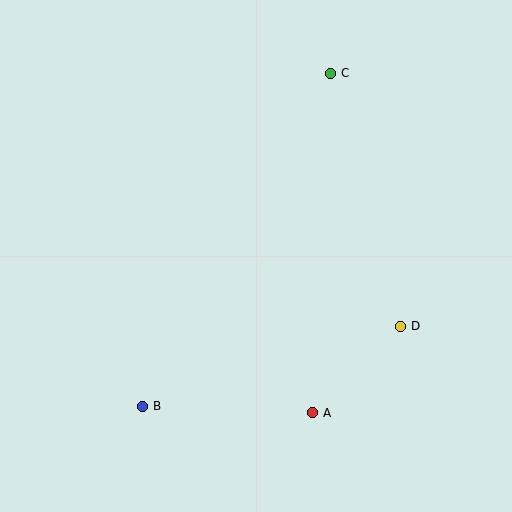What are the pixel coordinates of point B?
Point B is at (143, 406).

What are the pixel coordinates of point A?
Point A is at (313, 413).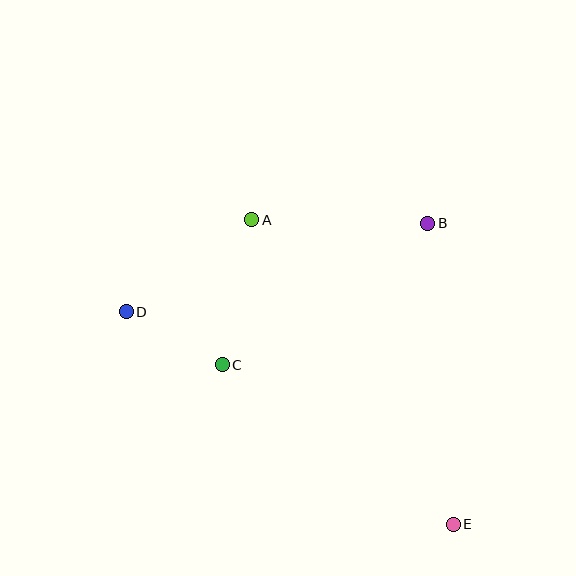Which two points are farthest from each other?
Points D and E are farthest from each other.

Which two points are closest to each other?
Points C and D are closest to each other.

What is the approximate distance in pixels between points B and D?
The distance between B and D is approximately 314 pixels.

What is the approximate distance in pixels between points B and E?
The distance between B and E is approximately 302 pixels.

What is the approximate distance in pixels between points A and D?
The distance between A and D is approximately 156 pixels.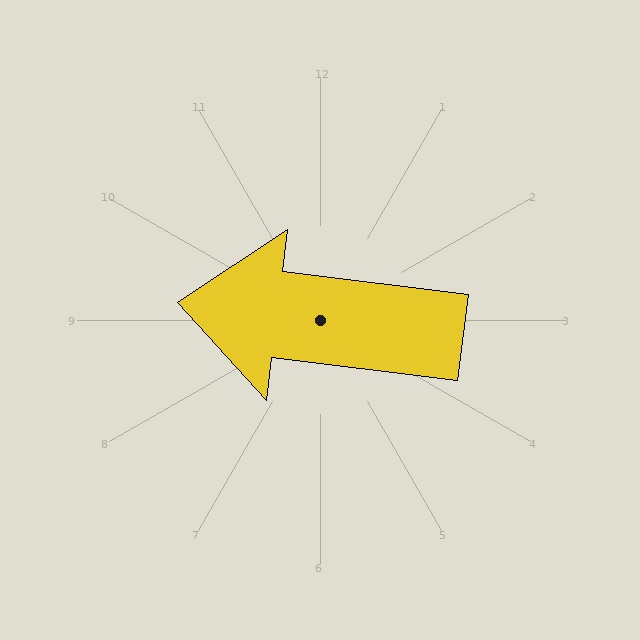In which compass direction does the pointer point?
West.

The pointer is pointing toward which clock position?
Roughly 9 o'clock.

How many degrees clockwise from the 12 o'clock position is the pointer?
Approximately 277 degrees.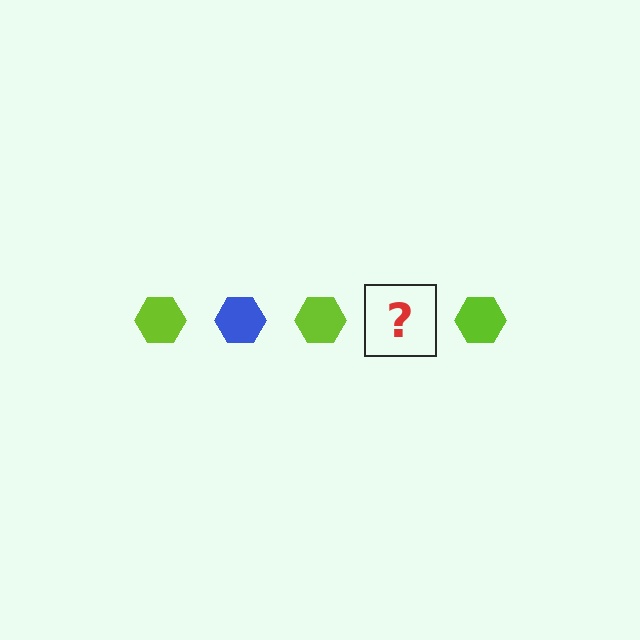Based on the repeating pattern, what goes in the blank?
The blank should be a blue hexagon.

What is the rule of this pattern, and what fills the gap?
The rule is that the pattern cycles through lime, blue hexagons. The gap should be filled with a blue hexagon.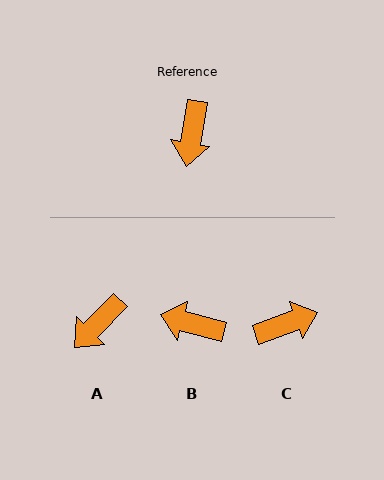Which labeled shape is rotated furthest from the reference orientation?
C, about 120 degrees away.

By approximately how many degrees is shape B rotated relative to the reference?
Approximately 95 degrees clockwise.